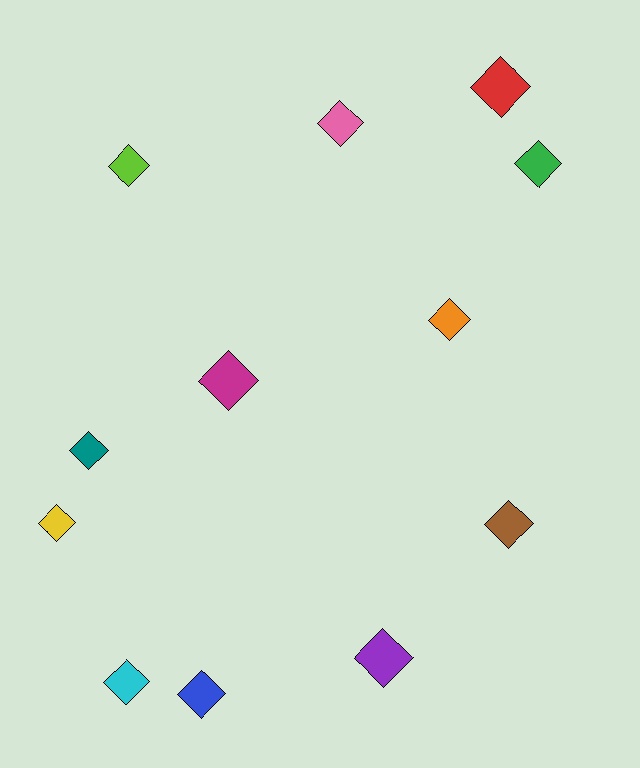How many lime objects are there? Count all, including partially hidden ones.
There is 1 lime object.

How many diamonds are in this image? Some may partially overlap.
There are 12 diamonds.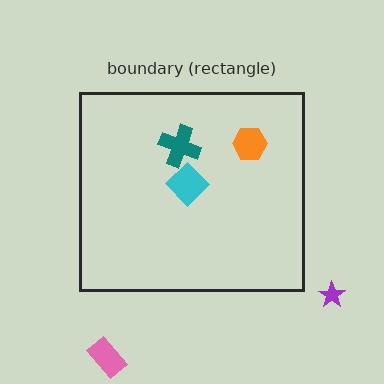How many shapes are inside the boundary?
3 inside, 2 outside.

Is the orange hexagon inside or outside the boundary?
Inside.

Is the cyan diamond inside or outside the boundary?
Inside.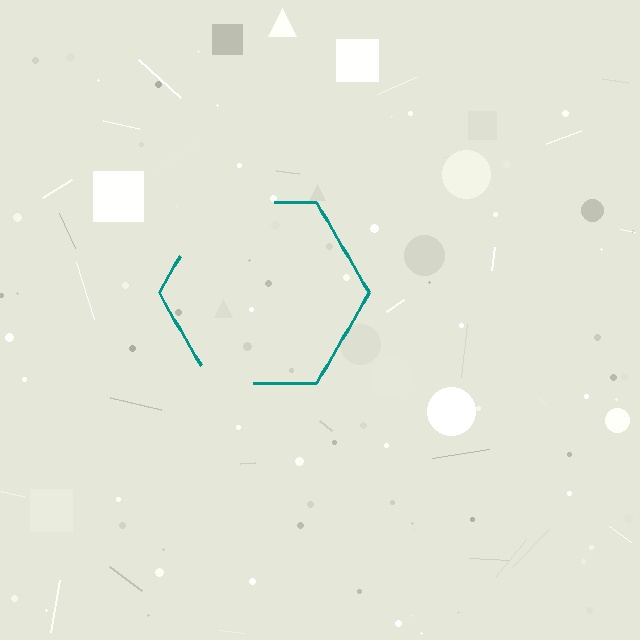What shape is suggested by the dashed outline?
The dashed outline suggests a hexagon.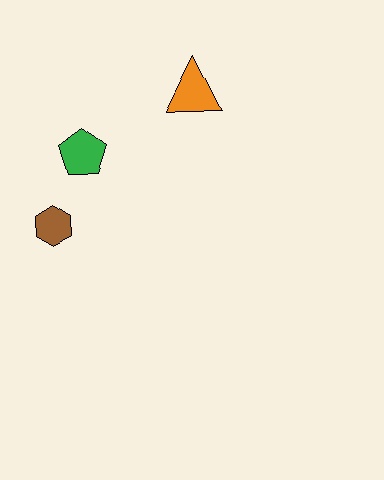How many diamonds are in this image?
There are no diamonds.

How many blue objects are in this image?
There are no blue objects.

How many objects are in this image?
There are 3 objects.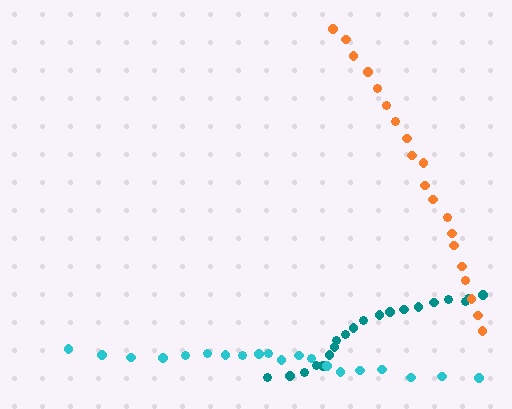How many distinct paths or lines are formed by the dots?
There are 3 distinct paths.